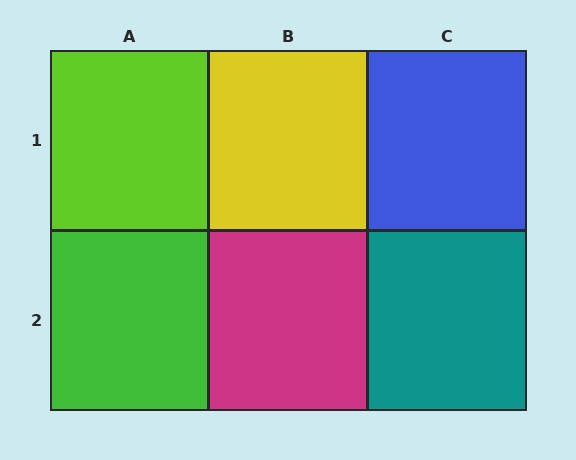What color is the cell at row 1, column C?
Blue.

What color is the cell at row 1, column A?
Lime.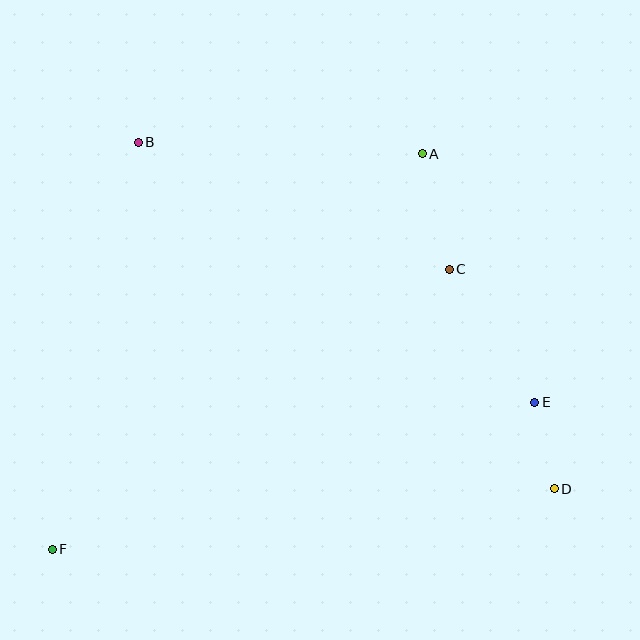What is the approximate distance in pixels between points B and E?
The distance between B and E is approximately 474 pixels.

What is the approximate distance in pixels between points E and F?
The distance between E and F is approximately 504 pixels.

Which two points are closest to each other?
Points D and E are closest to each other.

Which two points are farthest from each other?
Points A and F are farthest from each other.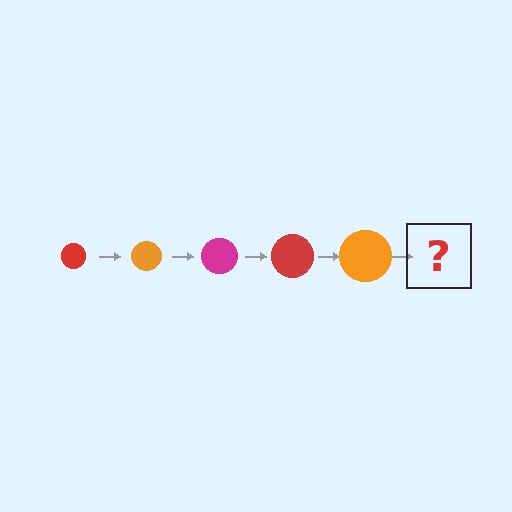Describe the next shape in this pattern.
It should be a magenta circle, larger than the previous one.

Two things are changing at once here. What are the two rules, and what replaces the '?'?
The two rules are that the circle grows larger each step and the color cycles through red, orange, and magenta. The '?' should be a magenta circle, larger than the previous one.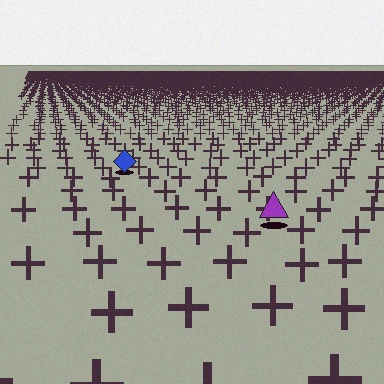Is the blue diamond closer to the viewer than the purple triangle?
No. The purple triangle is closer — you can tell from the texture gradient: the ground texture is coarser near it.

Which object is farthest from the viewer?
The blue diamond is farthest from the viewer. It appears smaller and the ground texture around it is denser.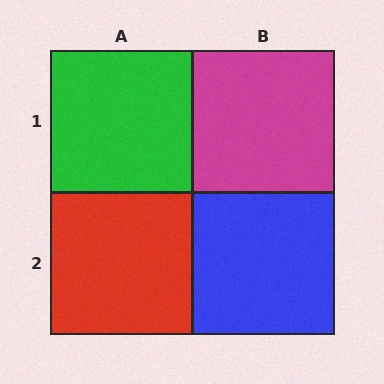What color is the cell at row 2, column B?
Blue.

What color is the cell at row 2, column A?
Red.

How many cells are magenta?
1 cell is magenta.